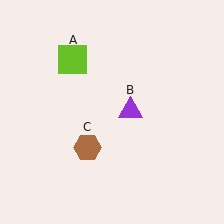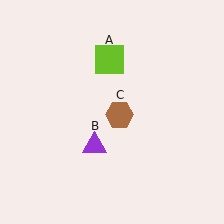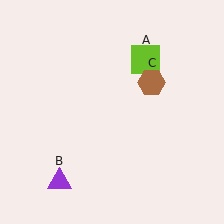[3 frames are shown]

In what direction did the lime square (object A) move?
The lime square (object A) moved right.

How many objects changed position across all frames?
3 objects changed position: lime square (object A), purple triangle (object B), brown hexagon (object C).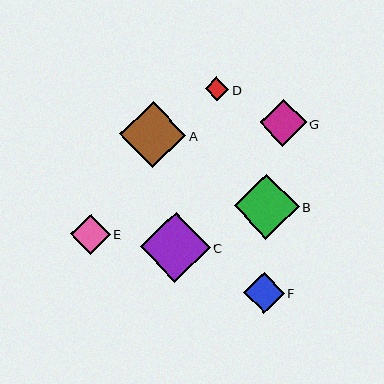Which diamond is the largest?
Diamond C is the largest with a size of approximately 70 pixels.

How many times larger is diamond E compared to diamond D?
Diamond E is approximately 1.7 times the size of diamond D.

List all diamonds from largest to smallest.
From largest to smallest: C, A, B, G, F, E, D.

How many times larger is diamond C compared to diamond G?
Diamond C is approximately 1.5 times the size of diamond G.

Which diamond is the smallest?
Diamond D is the smallest with a size of approximately 24 pixels.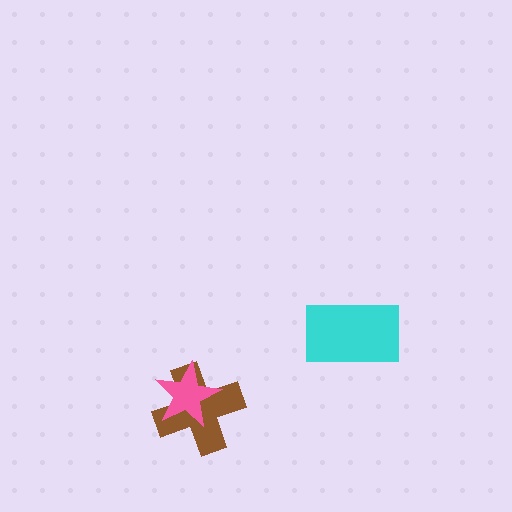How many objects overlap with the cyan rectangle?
0 objects overlap with the cyan rectangle.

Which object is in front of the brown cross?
The pink star is in front of the brown cross.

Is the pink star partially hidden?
No, no other shape covers it.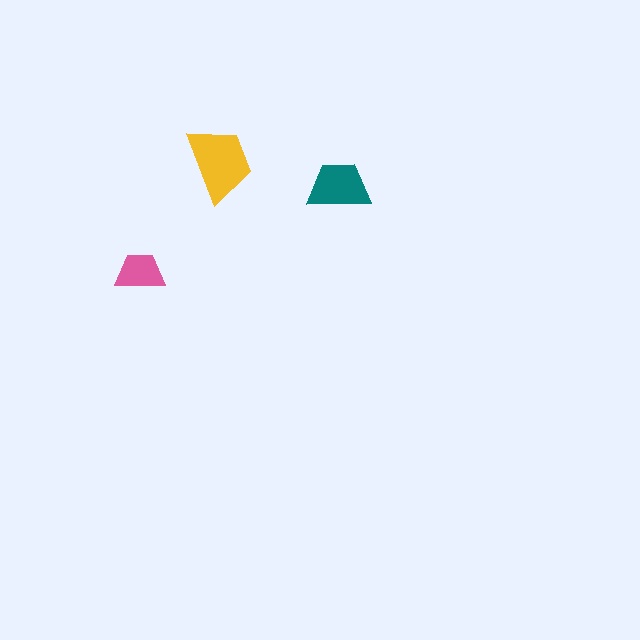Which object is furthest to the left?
The pink trapezoid is leftmost.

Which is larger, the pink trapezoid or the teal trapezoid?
The teal one.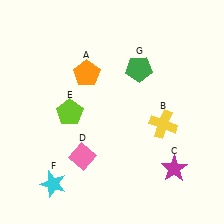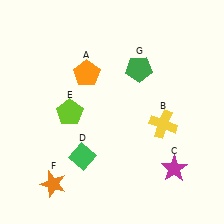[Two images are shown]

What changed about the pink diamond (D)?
In Image 1, D is pink. In Image 2, it changed to green.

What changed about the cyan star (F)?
In Image 1, F is cyan. In Image 2, it changed to orange.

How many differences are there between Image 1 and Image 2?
There are 2 differences between the two images.